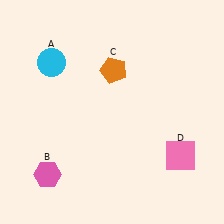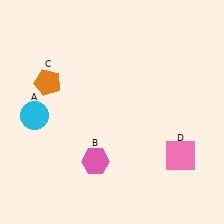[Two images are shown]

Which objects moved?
The objects that moved are: the cyan circle (A), the pink hexagon (B), the orange pentagon (C).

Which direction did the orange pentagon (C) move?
The orange pentagon (C) moved left.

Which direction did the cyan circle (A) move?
The cyan circle (A) moved down.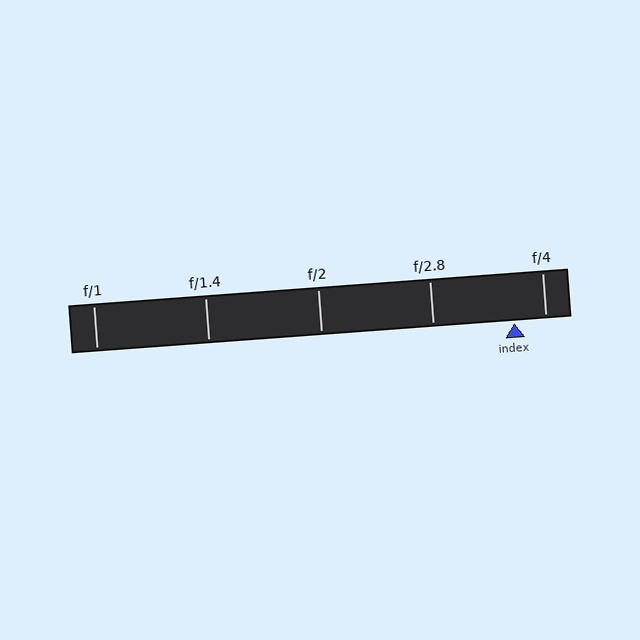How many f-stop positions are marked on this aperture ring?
There are 5 f-stop positions marked.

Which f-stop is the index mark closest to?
The index mark is closest to f/4.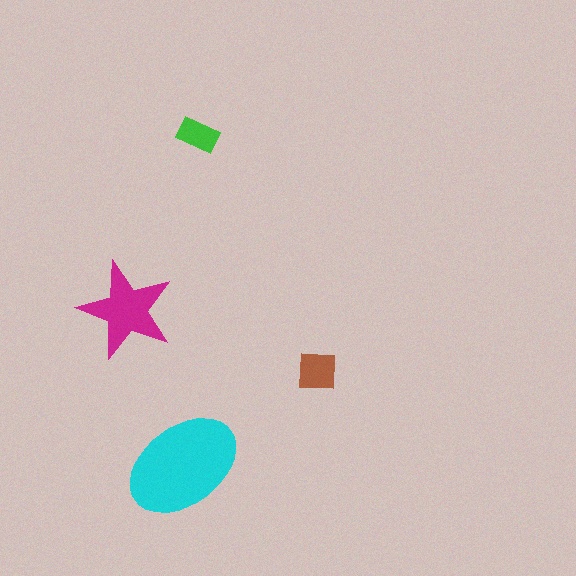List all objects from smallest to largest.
The green rectangle, the brown square, the magenta star, the cyan ellipse.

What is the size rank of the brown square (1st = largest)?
3rd.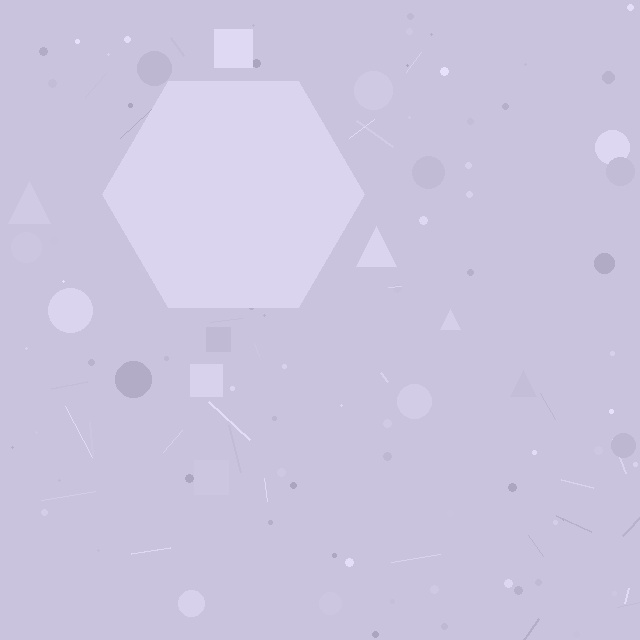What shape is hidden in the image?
A hexagon is hidden in the image.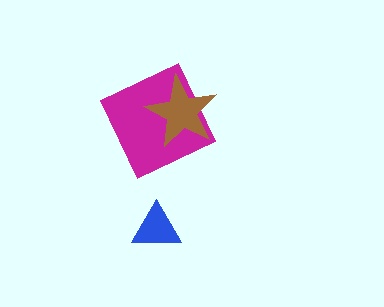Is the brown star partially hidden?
No, no other shape covers it.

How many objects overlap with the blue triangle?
0 objects overlap with the blue triangle.